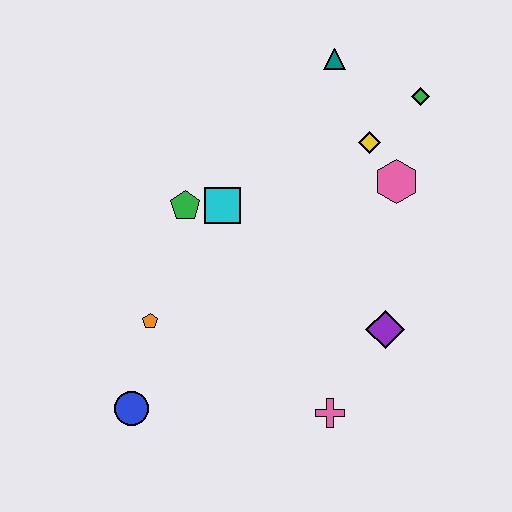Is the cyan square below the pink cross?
No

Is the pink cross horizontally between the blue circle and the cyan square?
No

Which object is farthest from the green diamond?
The blue circle is farthest from the green diamond.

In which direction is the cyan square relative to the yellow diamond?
The cyan square is to the left of the yellow diamond.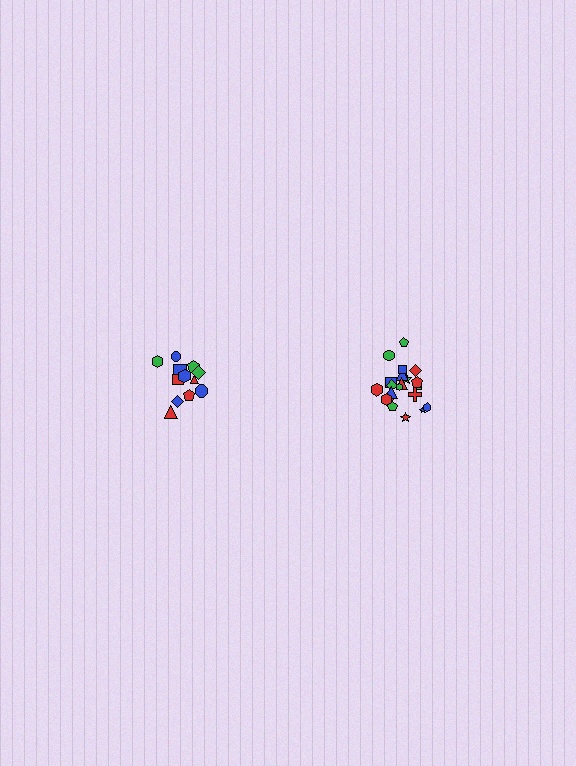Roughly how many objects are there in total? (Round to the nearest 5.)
Roughly 35 objects in total.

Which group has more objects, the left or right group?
The right group.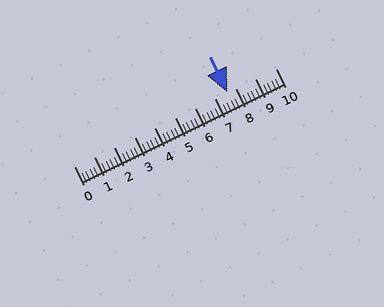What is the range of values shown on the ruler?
The ruler shows values from 0 to 10.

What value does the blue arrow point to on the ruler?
The blue arrow points to approximately 7.6.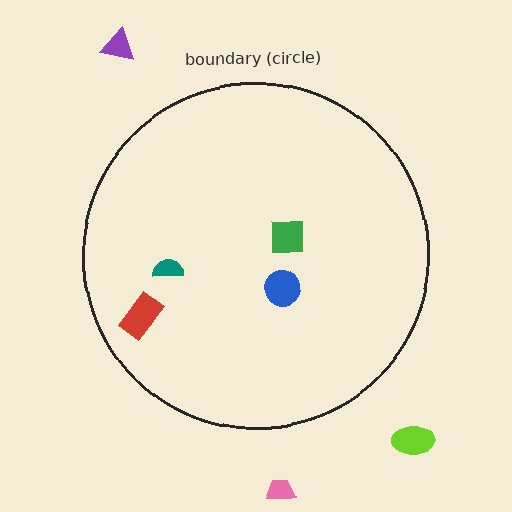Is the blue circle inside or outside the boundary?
Inside.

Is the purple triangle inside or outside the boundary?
Outside.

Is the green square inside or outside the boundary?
Inside.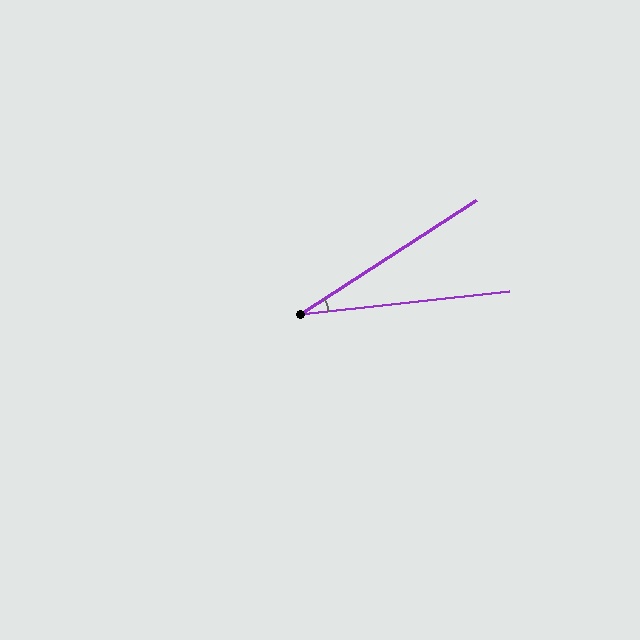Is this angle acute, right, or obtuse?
It is acute.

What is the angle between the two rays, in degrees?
Approximately 27 degrees.